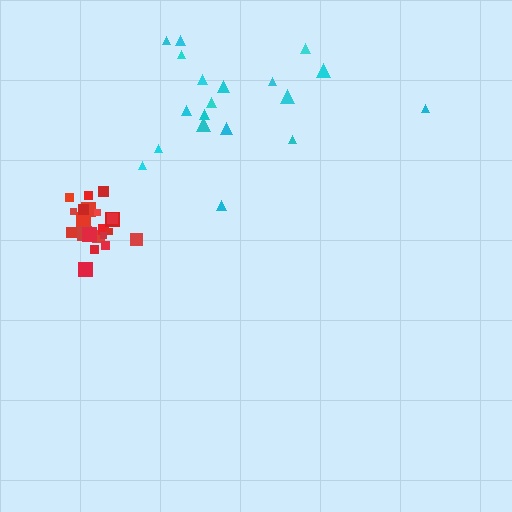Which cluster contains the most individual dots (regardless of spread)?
Red (22).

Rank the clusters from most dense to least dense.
red, cyan.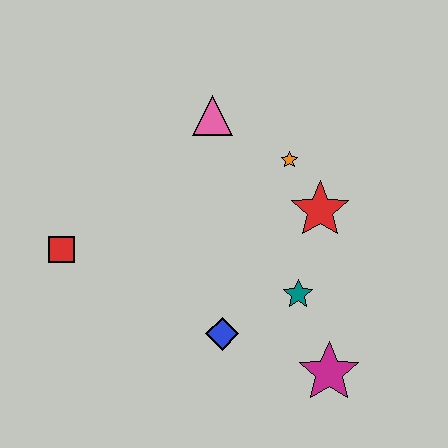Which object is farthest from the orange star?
The red square is farthest from the orange star.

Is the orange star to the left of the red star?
Yes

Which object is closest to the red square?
The blue diamond is closest to the red square.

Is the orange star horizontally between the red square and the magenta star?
Yes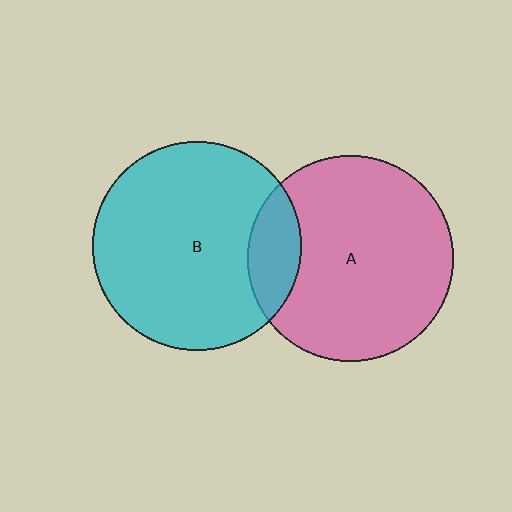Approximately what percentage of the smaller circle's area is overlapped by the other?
Approximately 15%.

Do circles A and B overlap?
Yes.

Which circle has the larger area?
Circle B (cyan).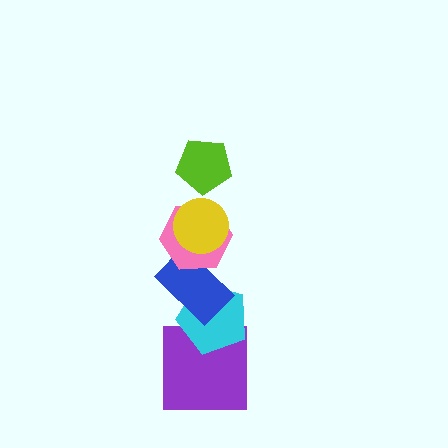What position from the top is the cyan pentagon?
The cyan pentagon is 5th from the top.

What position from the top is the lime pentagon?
The lime pentagon is 1st from the top.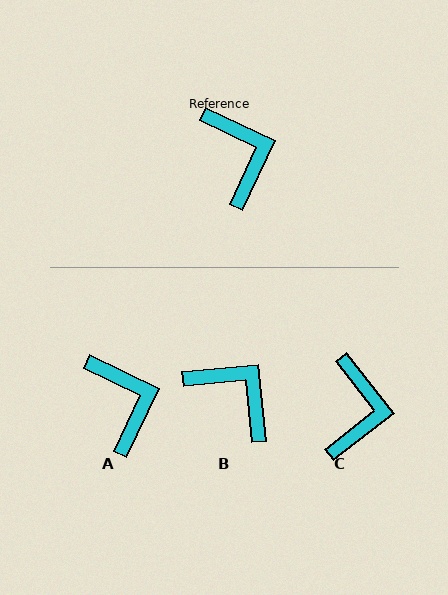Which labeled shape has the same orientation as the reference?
A.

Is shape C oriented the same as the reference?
No, it is off by about 27 degrees.